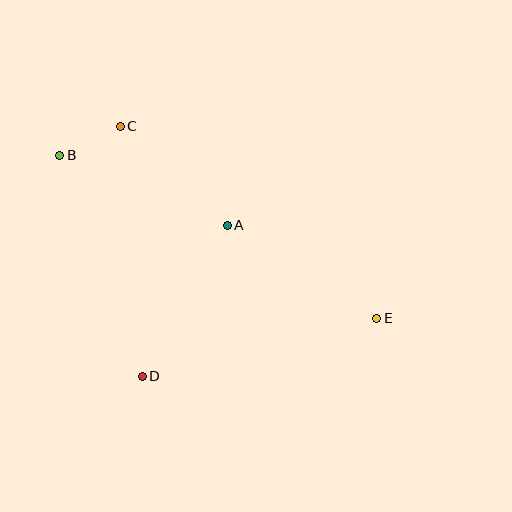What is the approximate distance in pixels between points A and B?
The distance between A and B is approximately 181 pixels.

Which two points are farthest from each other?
Points B and E are farthest from each other.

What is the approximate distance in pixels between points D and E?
The distance between D and E is approximately 241 pixels.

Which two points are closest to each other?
Points B and C are closest to each other.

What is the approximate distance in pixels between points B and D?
The distance between B and D is approximately 236 pixels.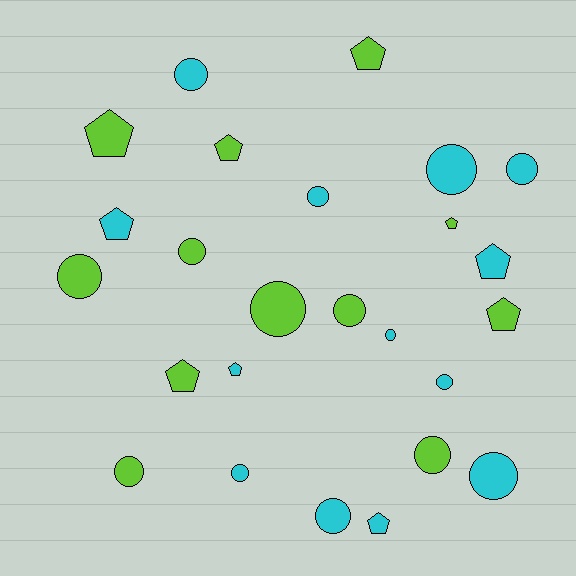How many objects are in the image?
There are 25 objects.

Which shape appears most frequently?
Circle, with 15 objects.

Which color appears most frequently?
Cyan, with 13 objects.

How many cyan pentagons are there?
There are 4 cyan pentagons.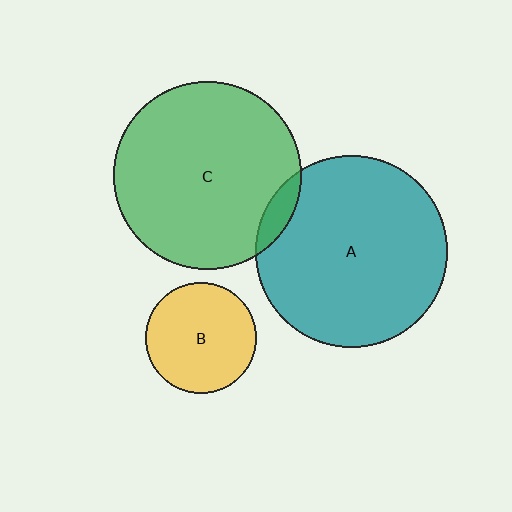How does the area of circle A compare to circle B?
Approximately 3.0 times.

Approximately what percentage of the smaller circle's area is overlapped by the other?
Approximately 5%.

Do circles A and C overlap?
Yes.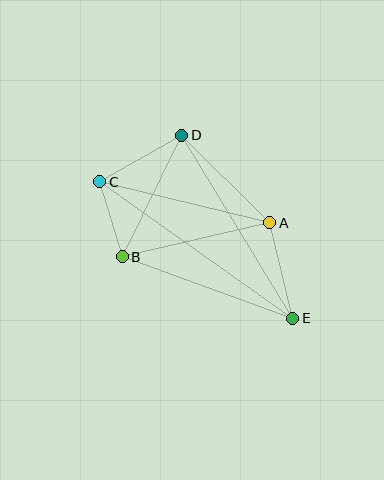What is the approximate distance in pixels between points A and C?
The distance between A and C is approximately 175 pixels.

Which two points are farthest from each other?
Points C and E are farthest from each other.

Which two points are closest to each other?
Points B and C are closest to each other.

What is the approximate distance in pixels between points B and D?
The distance between B and D is approximately 135 pixels.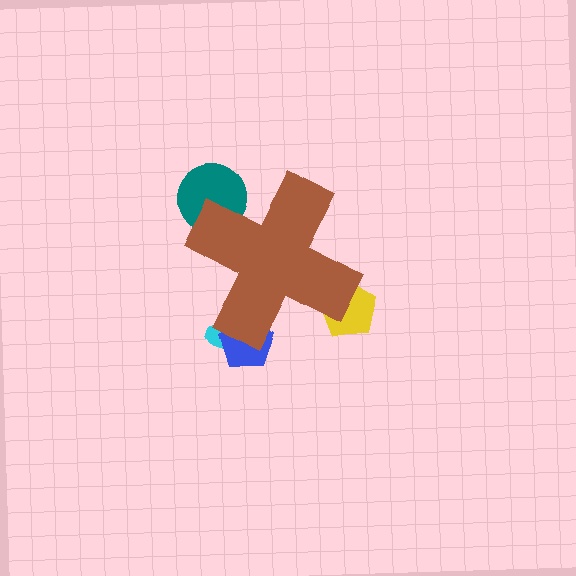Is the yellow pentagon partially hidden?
Yes, the yellow pentagon is partially hidden behind the brown cross.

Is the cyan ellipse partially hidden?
Yes, the cyan ellipse is partially hidden behind the brown cross.